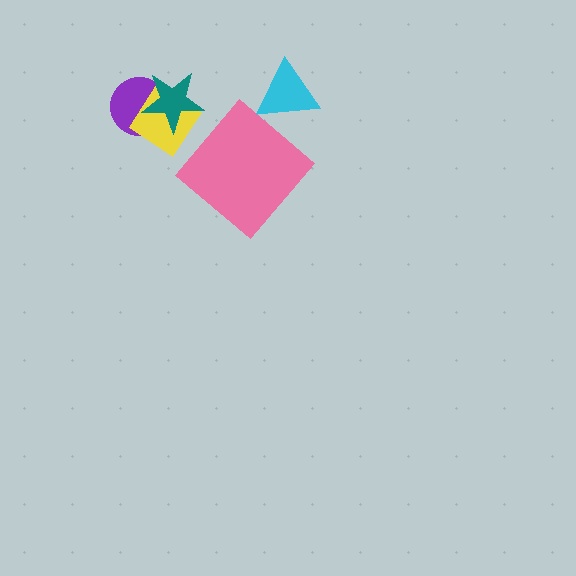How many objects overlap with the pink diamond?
0 objects overlap with the pink diamond.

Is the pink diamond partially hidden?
No, no other shape covers it.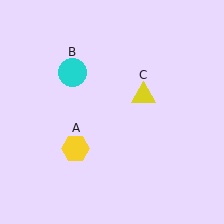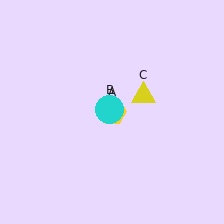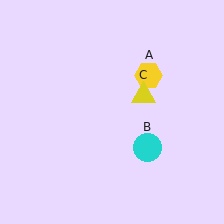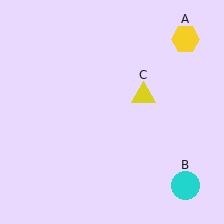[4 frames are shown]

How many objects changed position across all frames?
2 objects changed position: yellow hexagon (object A), cyan circle (object B).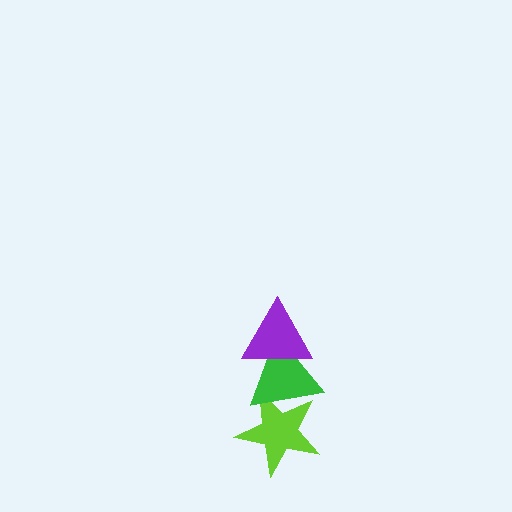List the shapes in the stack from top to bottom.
From top to bottom: the purple triangle, the green triangle, the lime star.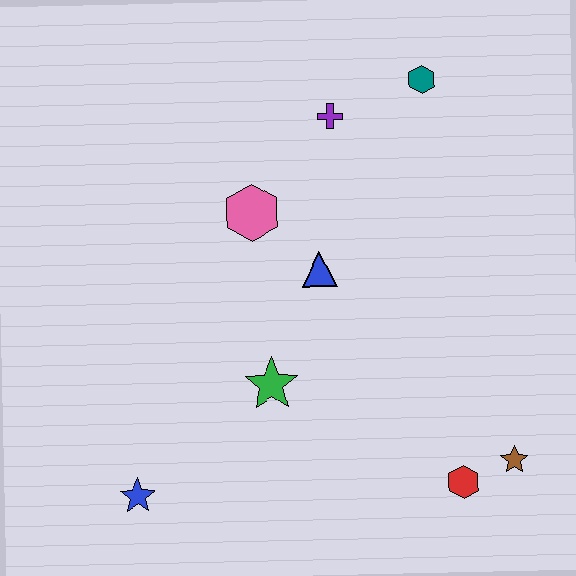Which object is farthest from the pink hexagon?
The brown star is farthest from the pink hexagon.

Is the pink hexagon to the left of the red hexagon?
Yes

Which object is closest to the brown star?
The red hexagon is closest to the brown star.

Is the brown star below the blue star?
No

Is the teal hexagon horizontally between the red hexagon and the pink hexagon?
Yes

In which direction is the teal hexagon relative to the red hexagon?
The teal hexagon is above the red hexagon.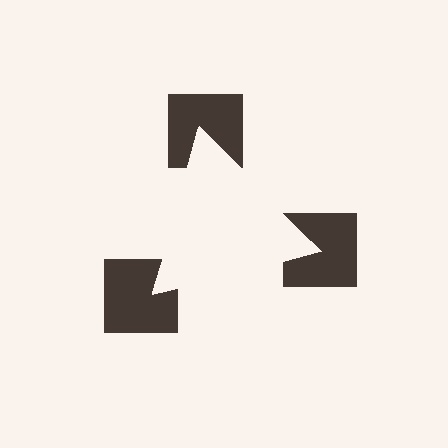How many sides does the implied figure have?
3 sides.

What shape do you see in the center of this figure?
An illusory triangle — its edges are inferred from the aligned wedge cuts in the notched squares, not physically drawn.